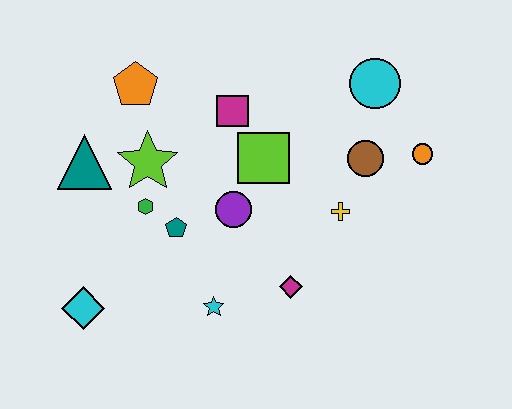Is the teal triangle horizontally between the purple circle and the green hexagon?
No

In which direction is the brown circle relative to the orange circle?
The brown circle is to the left of the orange circle.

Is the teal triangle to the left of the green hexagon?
Yes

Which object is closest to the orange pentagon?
The lime star is closest to the orange pentagon.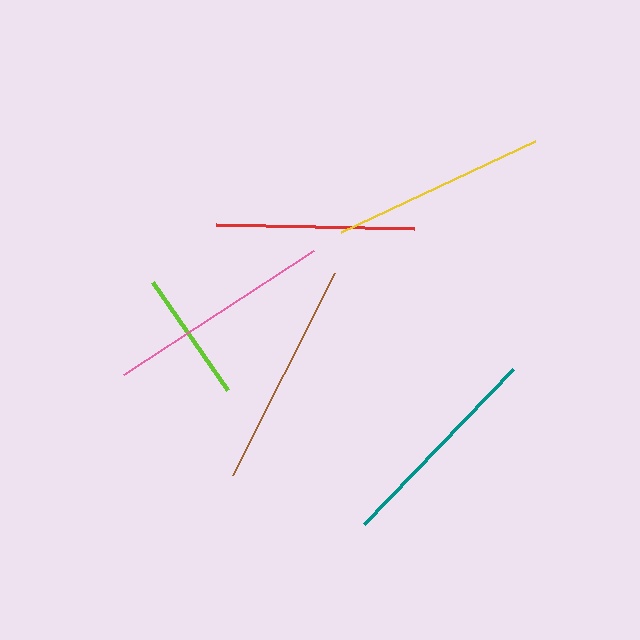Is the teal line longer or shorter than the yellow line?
The teal line is longer than the yellow line.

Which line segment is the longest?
The pink line is the longest at approximately 227 pixels.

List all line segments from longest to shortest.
From longest to shortest: pink, brown, teal, yellow, red, lime.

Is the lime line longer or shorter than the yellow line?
The yellow line is longer than the lime line.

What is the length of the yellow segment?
The yellow segment is approximately 214 pixels long.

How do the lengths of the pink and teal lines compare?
The pink and teal lines are approximately the same length.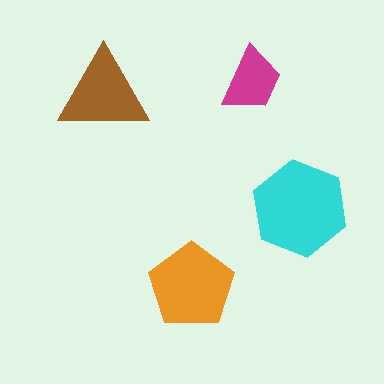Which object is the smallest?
The magenta trapezoid.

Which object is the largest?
The cyan hexagon.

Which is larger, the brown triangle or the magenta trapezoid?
The brown triangle.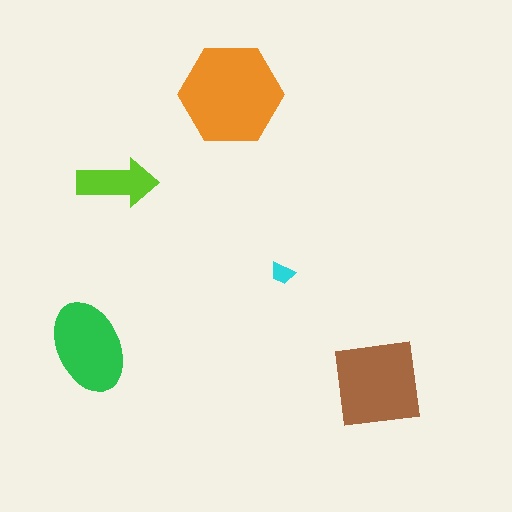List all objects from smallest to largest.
The cyan trapezoid, the lime arrow, the green ellipse, the brown square, the orange hexagon.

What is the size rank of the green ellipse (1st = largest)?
3rd.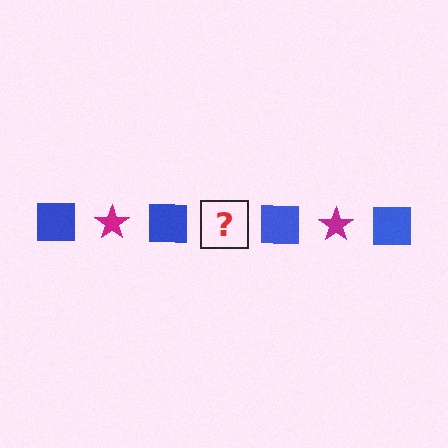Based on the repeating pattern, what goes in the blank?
The blank should be a magenta star.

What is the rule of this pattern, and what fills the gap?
The rule is that the pattern alternates between blue square and magenta star. The gap should be filled with a magenta star.